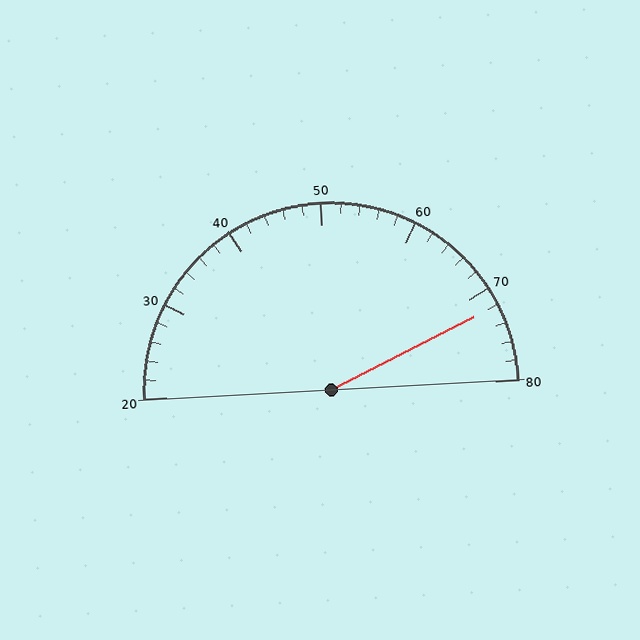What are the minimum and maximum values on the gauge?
The gauge ranges from 20 to 80.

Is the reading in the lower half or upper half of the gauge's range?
The reading is in the upper half of the range (20 to 80).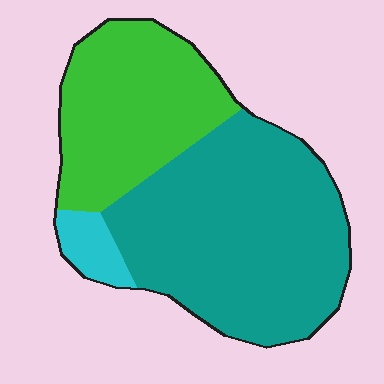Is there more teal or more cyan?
Teal.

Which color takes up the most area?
Teal, at roughly 60%.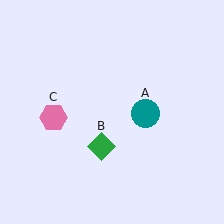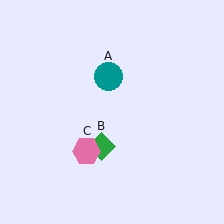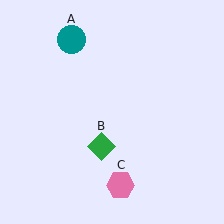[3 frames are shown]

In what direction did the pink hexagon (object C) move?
The pink hexagon (object C) moved down and to the right.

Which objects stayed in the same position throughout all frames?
Green diamond (object B) remained stationary.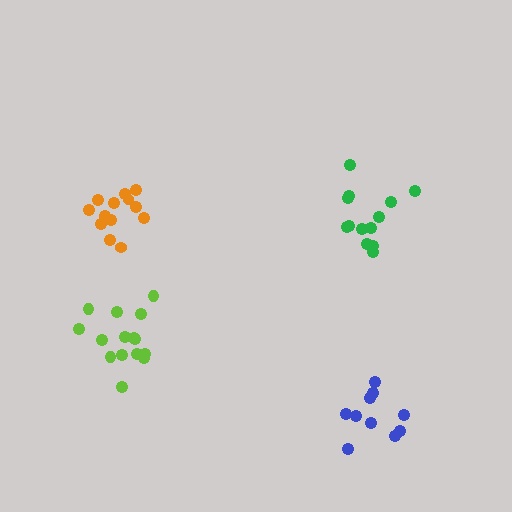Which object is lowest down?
The blue cluster is bottommost.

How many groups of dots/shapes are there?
There are 4 groups.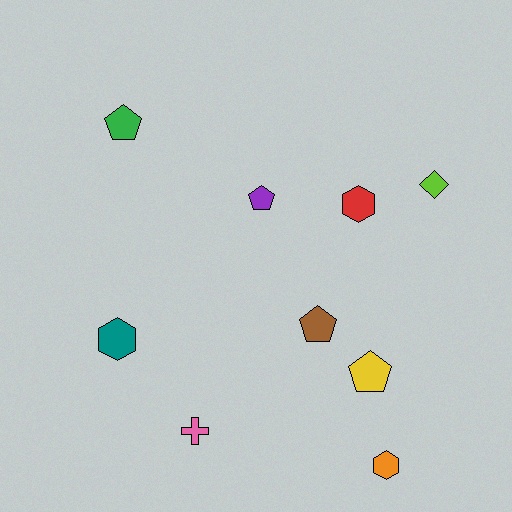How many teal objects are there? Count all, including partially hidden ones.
There is 1 teal object.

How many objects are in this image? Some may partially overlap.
There are 9 objects.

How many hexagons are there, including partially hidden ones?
There are 3 hexagons.